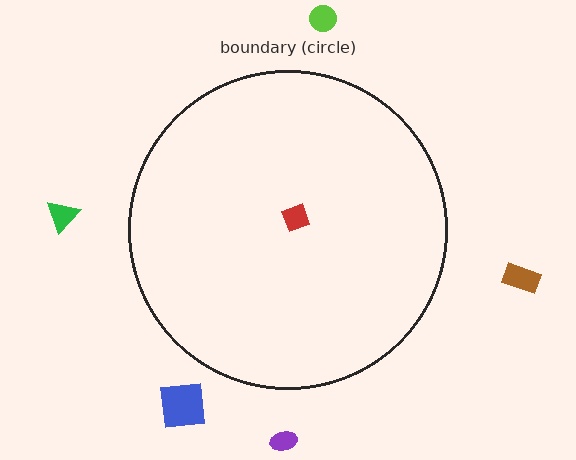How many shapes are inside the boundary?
1 inside, 5 outside.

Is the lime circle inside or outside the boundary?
Outside.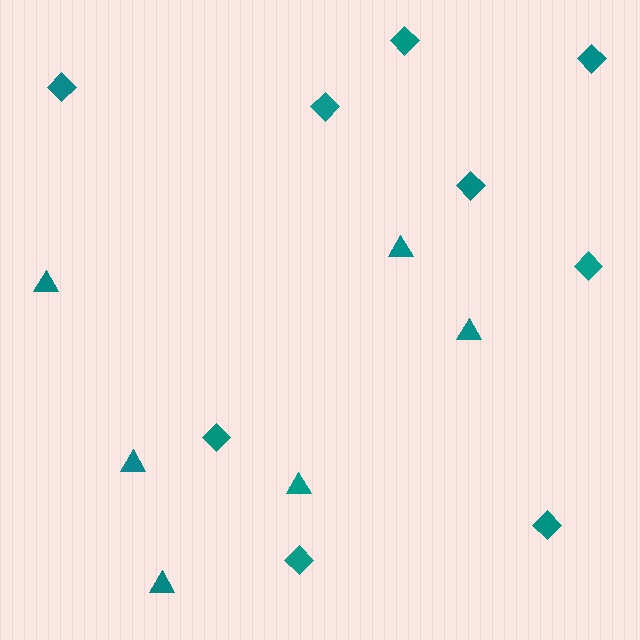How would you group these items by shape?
There are 2 groups: one group of triangles (6) and one group of diamonds (9).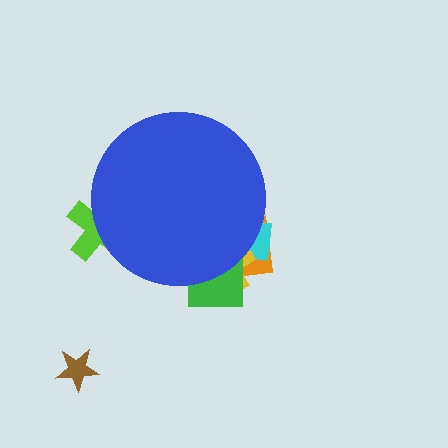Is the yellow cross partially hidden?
Yes, the yellow cross is partially hidden behind the blue circle.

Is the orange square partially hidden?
Yes, the orange square is partially hidden behind the blue circle.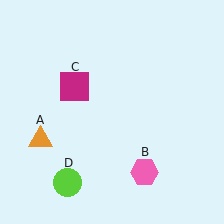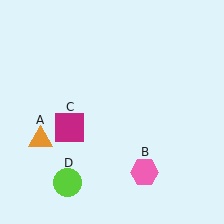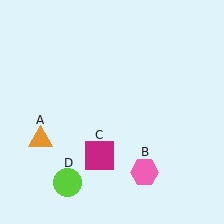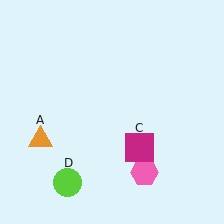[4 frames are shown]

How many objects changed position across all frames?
1 object changed position: magenta square (object C).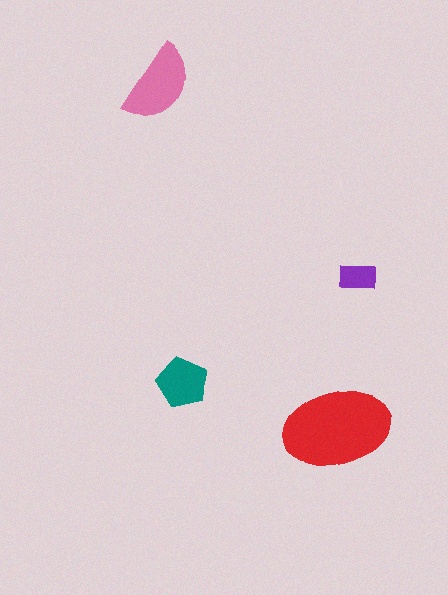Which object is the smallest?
The purple rectangle.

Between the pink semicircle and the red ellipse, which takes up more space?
The red ellipse.